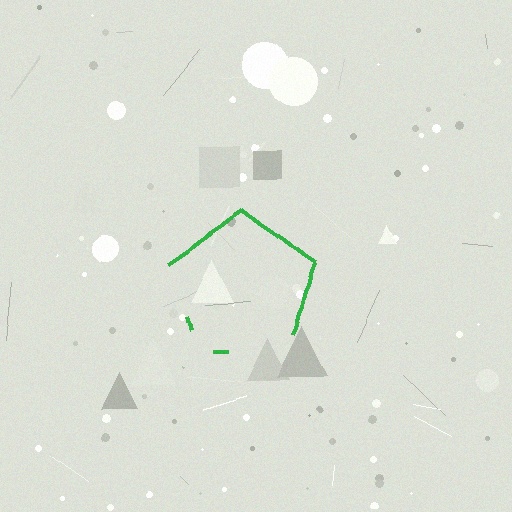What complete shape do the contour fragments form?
The contour fragments form a pentagon.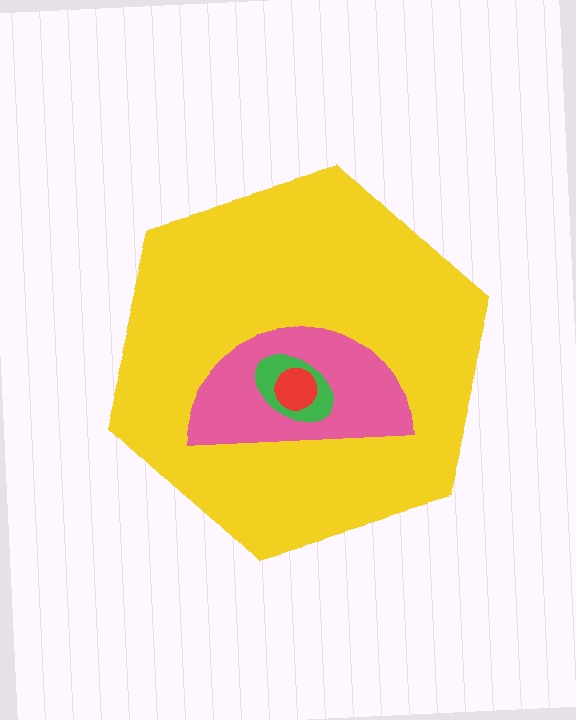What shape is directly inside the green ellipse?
The red circle.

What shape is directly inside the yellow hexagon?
The pink semicircle.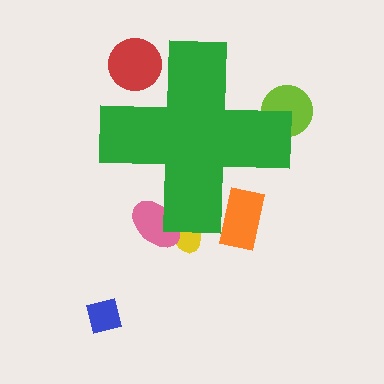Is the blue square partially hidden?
No, the blue square is fully visible.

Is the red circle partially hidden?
Yes, the red circle is partially hidden behind the green cross.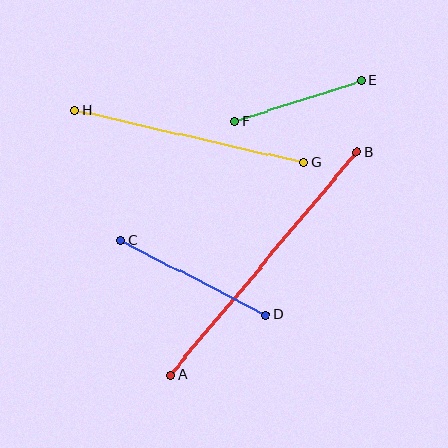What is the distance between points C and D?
The distance is approximately 163 pixels.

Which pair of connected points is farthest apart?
Points A and B are farthest apart.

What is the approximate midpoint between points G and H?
The midpoint is at approximately (189, 136) pixels.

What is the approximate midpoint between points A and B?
The midpoint is at approximately (264, 264) pixels.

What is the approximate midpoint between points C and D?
The midpoint is at approximately (193, 277) pixels.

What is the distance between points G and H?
The distance is approximately 235 pixels.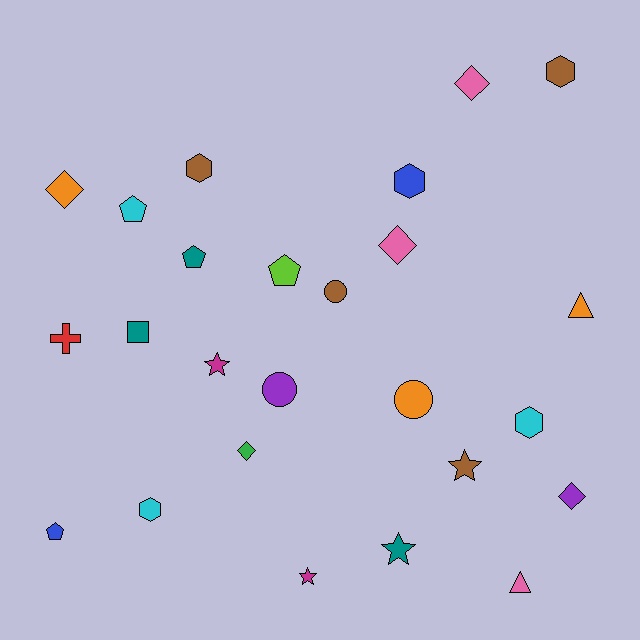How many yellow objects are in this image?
There are no yellow objects.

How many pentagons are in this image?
There are 4 pentagons.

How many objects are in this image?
There are 25 objects.